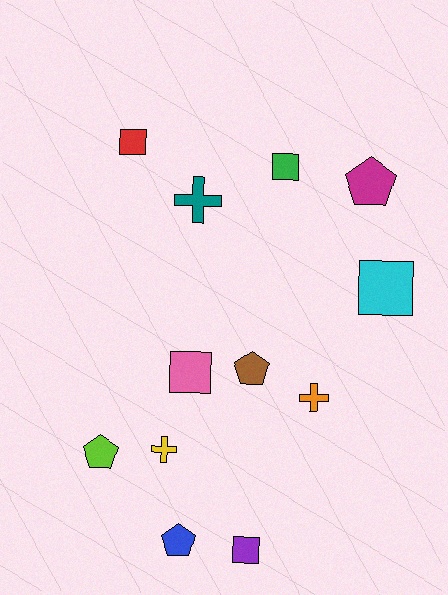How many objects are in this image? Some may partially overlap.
There are 12 objects.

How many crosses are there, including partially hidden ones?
There are 3 crosses.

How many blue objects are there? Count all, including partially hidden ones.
There is 1 blue object.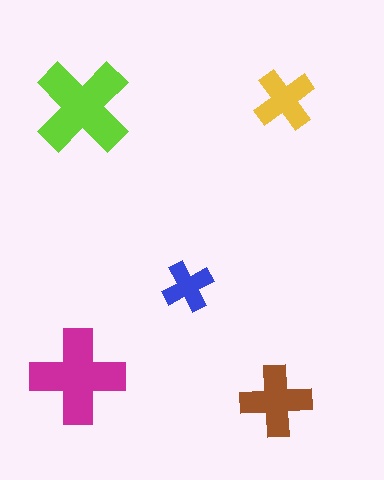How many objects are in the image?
There are 5 objects in the image.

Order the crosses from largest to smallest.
the lime one, the magenta one, the brown one, the yellow one, the blue one.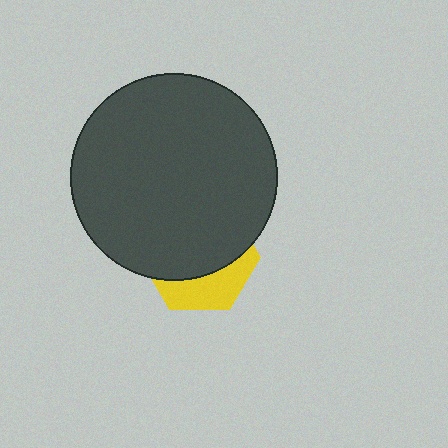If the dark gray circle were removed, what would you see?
You would see the complete yellow hexagon.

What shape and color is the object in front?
The object in front is a dark gray circle.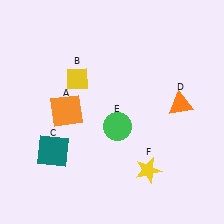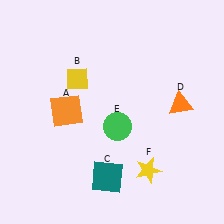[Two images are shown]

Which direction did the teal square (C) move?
The teal square (C) moved right.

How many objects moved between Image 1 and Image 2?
1 object moved between the two images.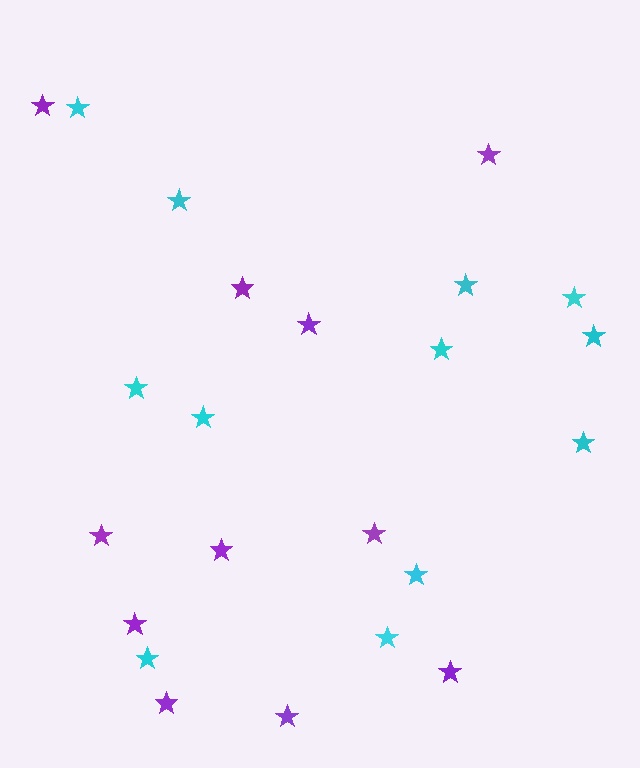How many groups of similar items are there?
There are 2 groups: one group of cyan stars (12) and one group of purple stars (11).